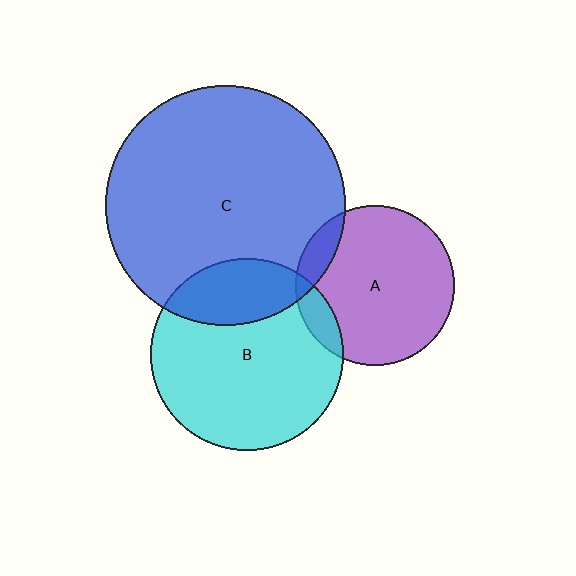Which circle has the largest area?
Circle C (blue).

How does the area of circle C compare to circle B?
Approximately 1.6 times.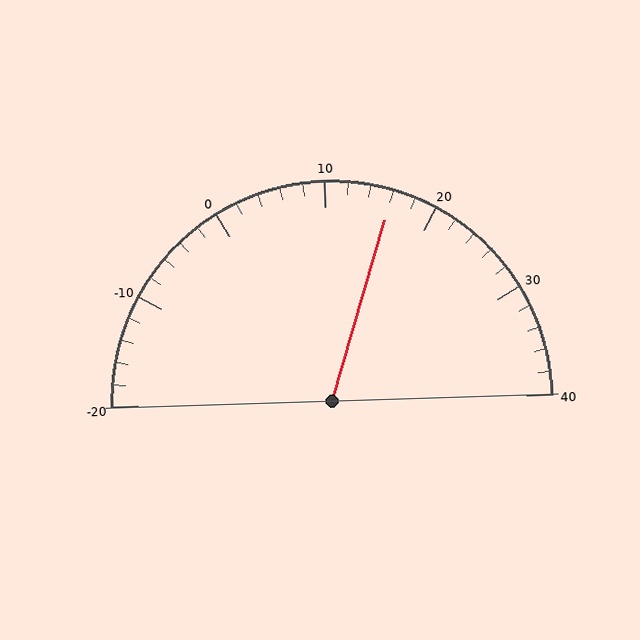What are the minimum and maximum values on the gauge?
The gauge ranges from -20 to 40.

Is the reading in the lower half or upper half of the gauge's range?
The reading is in the upper half of the range (-20 to 40).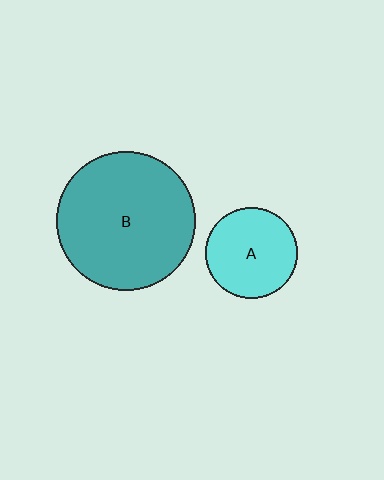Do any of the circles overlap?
No, none of the circles overlap.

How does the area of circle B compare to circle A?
Approximately 2.3 times.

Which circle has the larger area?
Circle B (teal).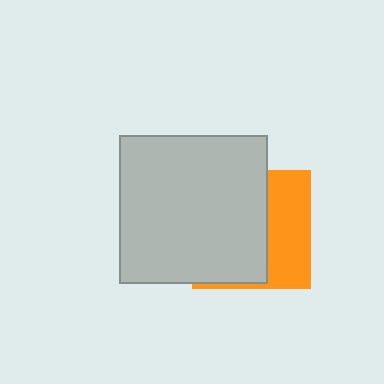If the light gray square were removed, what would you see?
You would see the complete orange square.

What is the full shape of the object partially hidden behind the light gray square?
The partially hidden object is an orange square.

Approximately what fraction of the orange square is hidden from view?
Roughly 60% of the orange square is hidden behind the light gray square.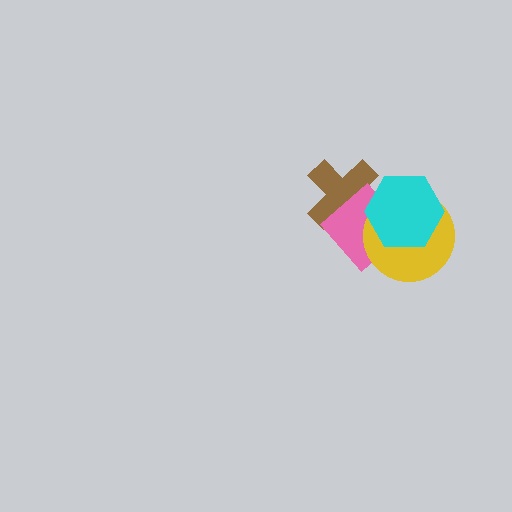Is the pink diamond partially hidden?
Yes, it is partially covered by another shape.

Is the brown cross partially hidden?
Yes, it is partially covered by another shape.